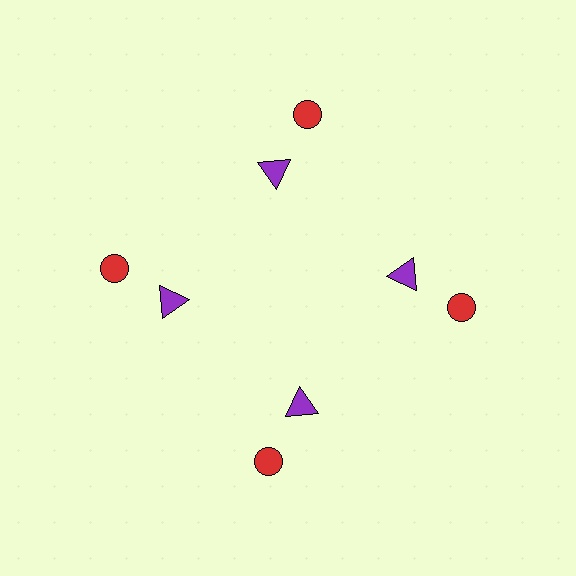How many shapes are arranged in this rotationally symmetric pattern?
There are 8 shapes, arranged in 4 groups of 2.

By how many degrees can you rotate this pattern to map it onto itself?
The pattern maps onto itself every 90 degrees of rotation.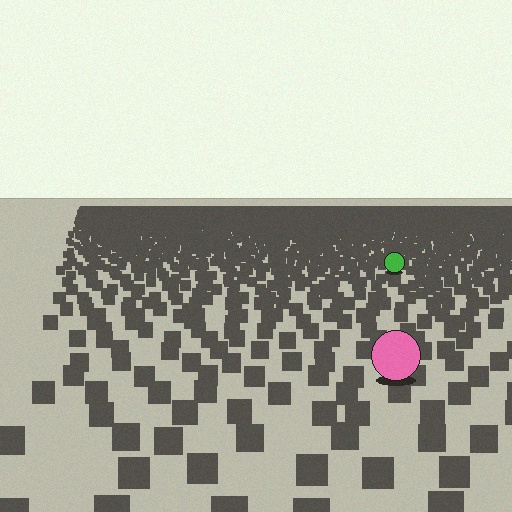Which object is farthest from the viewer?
The green circle is farthest from the viewer. It appears smaller and the ground texture around it is denser.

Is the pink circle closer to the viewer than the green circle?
Yes. The pink circle is closer — you can tell from the texture gradient: the ground texture is coarser near it.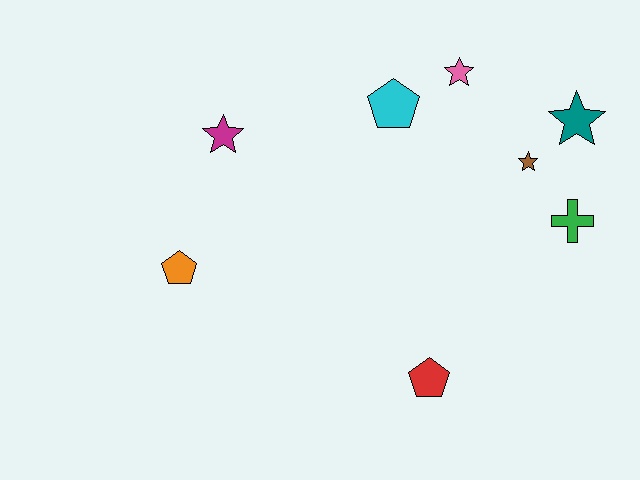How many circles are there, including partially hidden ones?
There are no circles.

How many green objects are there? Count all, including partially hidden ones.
There is 1 green object.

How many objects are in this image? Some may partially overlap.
There are 8 objects.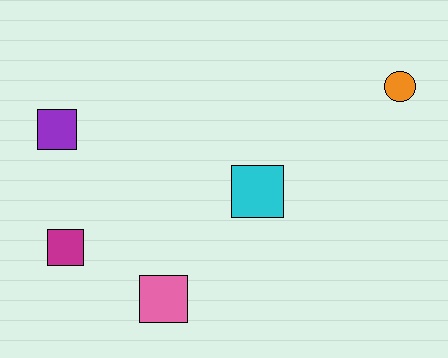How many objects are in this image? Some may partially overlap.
There are 5 objects.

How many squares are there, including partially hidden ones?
There are 4 squares.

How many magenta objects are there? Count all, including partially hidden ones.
There is 1 magenta object.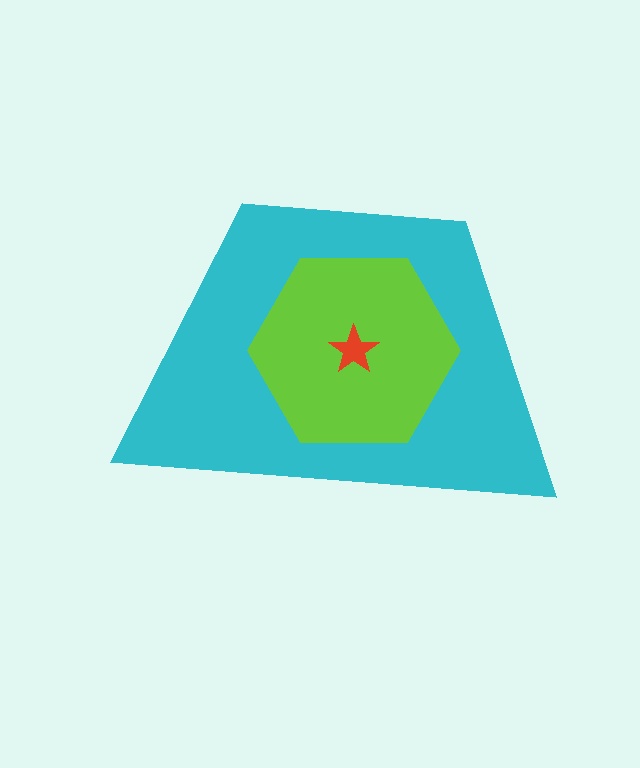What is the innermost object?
The red star.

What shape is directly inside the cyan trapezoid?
The lime hexagon.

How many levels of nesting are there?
3.